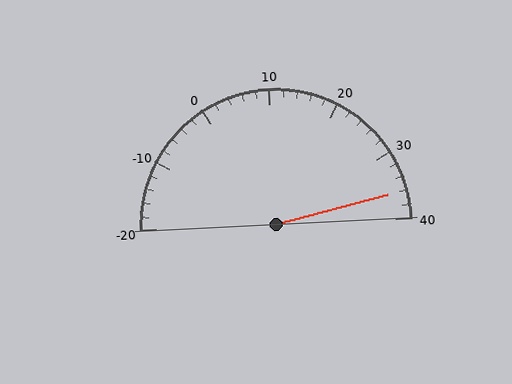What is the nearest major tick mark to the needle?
The nearest major tick mark is 40.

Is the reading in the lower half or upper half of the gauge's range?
The reading is in the upper half of the range (-20 to 40).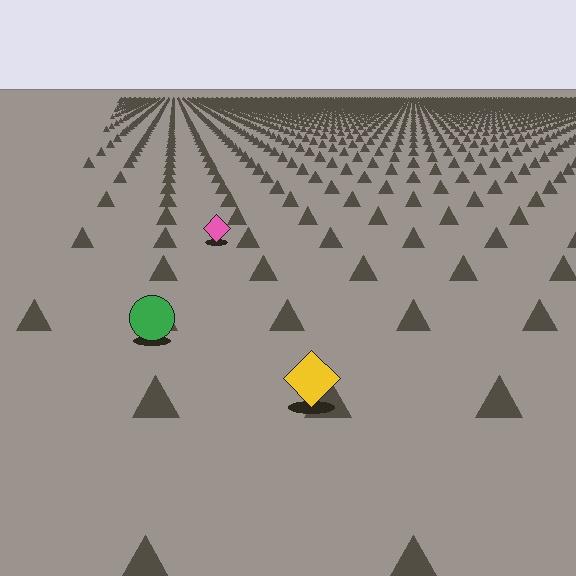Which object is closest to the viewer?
The yellow diamond is closest. The texture marks near it are larger and more spread out.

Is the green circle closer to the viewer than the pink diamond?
Yes. The green circle is closer — you can tell from the texture gradient: the ground texture is coarser near it.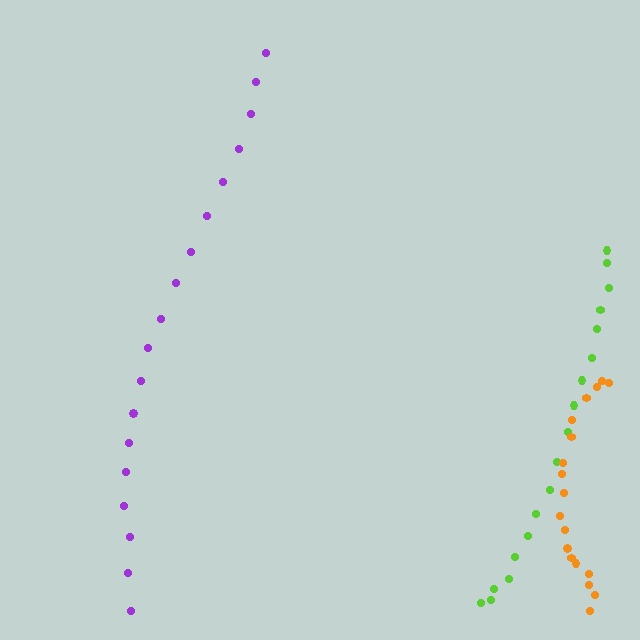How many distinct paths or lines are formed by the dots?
There are 3 distinct paths.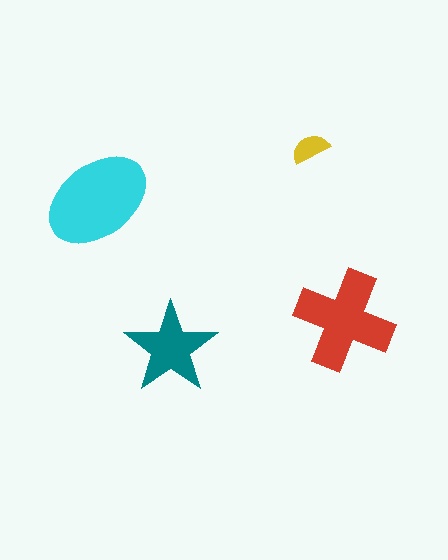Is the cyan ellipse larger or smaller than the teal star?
Larger.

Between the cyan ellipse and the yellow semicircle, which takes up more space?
The cyan ellipse.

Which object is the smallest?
The yellow semicircle.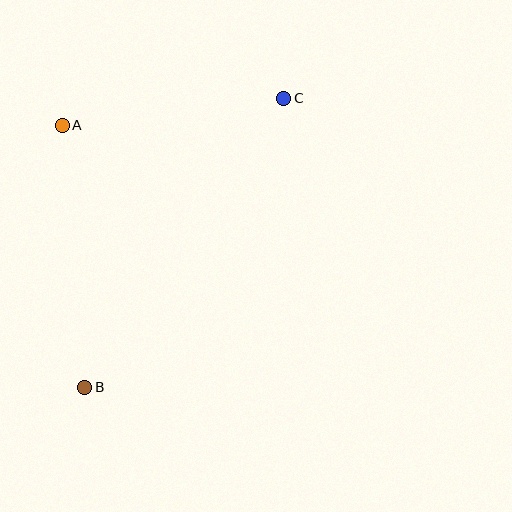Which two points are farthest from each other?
Points B and C are farthest from each other.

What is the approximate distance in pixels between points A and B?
The distance between A and B is approximately 263 pixels.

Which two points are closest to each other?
Points A and C are closest to each other.